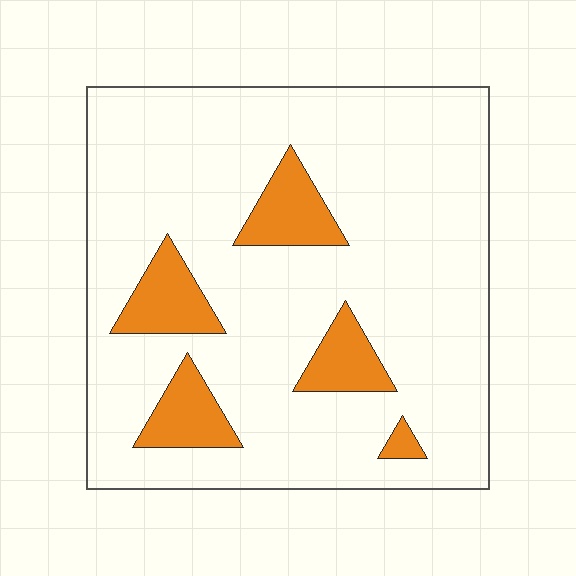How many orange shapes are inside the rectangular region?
5.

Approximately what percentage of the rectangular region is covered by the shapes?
Approximately 15%.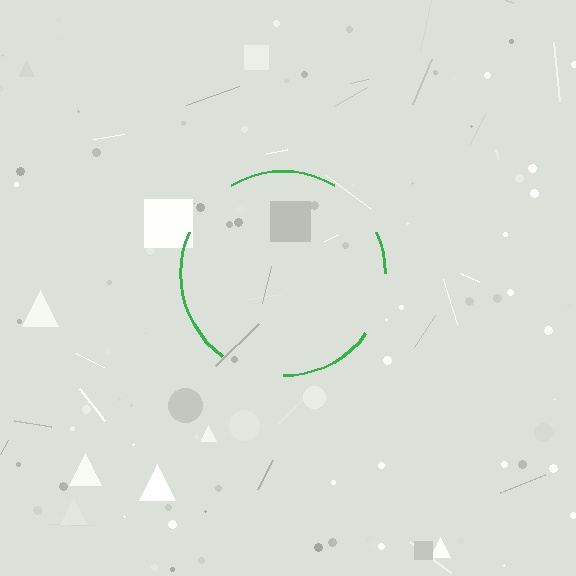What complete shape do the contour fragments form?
The contour fragments form a circle.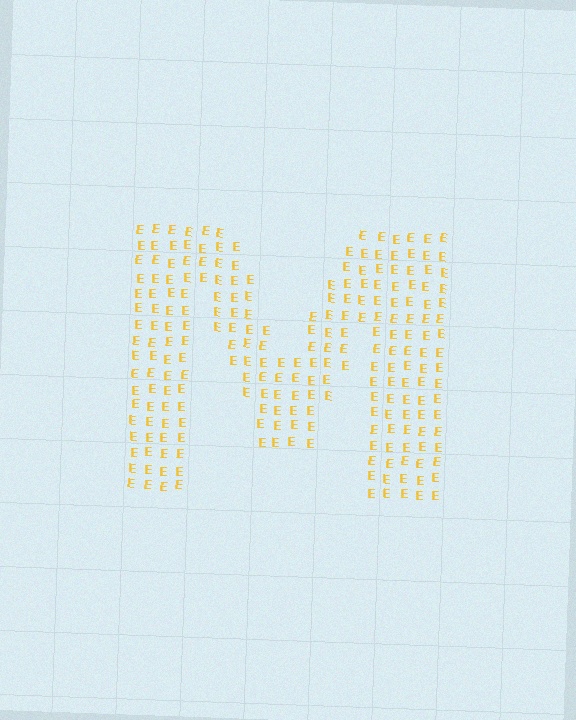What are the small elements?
The small elements are letter E's.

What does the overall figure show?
The overall figure shows the letter M.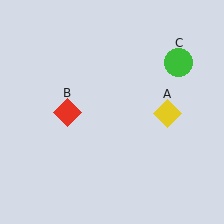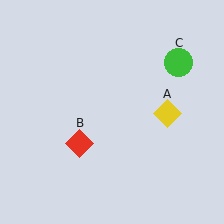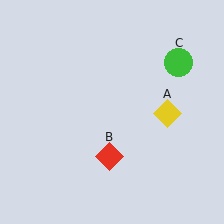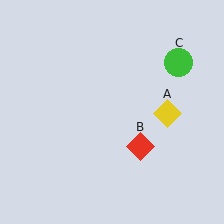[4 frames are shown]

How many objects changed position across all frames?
1 object changed position: red diamond (object B).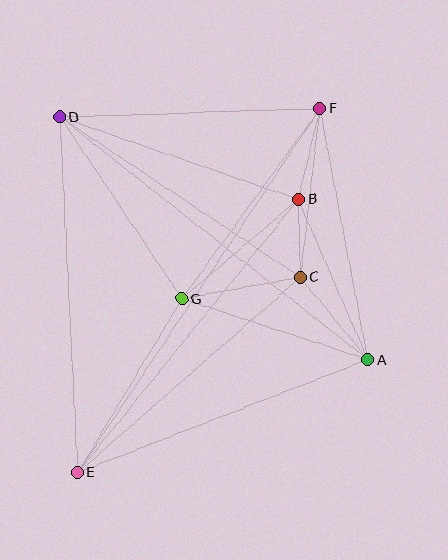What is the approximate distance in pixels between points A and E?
The distance between A and E is approximately 312 pixels.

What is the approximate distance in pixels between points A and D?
The distance between A and D is approximately 392 pixels.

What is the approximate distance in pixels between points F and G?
The distance between F and G is approximately 235 pixels.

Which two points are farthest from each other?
Points E and F are farthest from each other.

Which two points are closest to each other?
Points B and C are closest to each other.